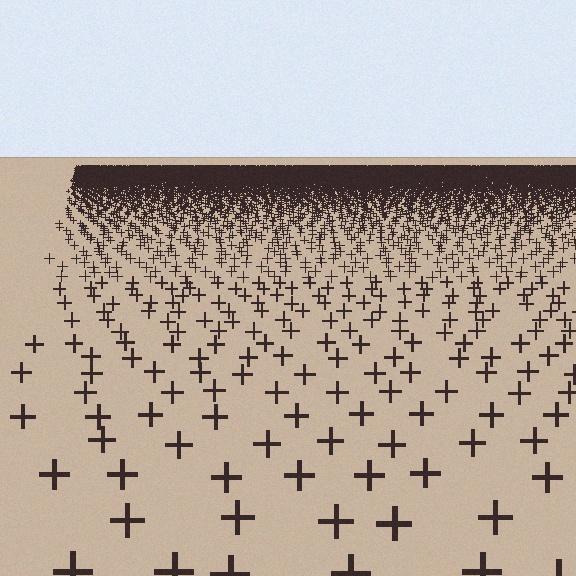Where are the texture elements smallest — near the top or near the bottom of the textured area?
Near the top.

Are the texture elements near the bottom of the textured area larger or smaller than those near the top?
Larger. Near the bottom, elements are closer to the viewer and appear at a bigger on-screen size.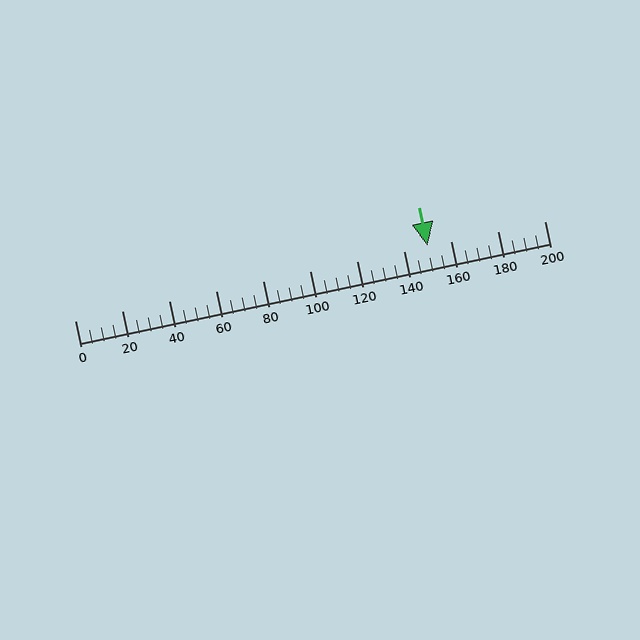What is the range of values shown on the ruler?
The ruler shows values from 0 to 200.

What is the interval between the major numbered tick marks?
The major tick marks are spaced 20 units apart.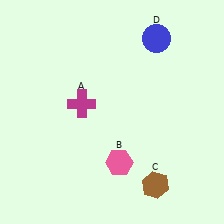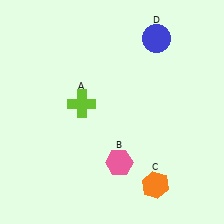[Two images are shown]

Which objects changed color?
A changed from magenta to lime. C changed from brown to orange.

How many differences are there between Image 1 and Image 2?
There are 2 differences between the two images.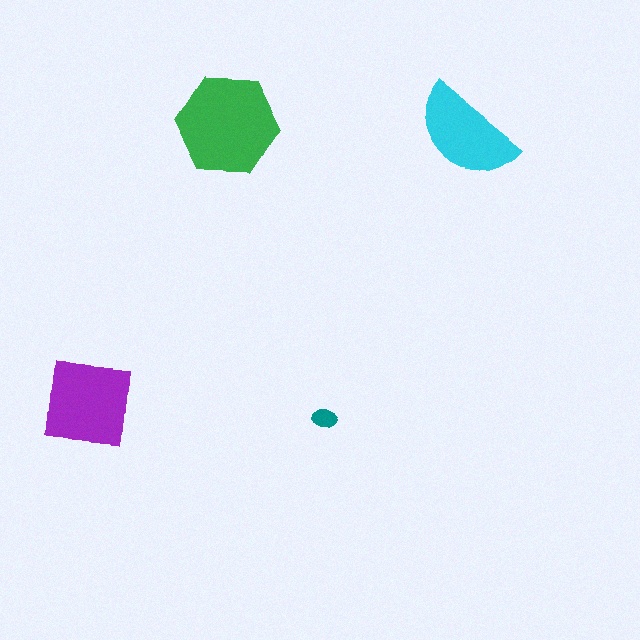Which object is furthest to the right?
The cyan semicircle is rightmost.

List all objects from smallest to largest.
The teal ellipse, the cyan semicircle, the purple square, the green hexagon.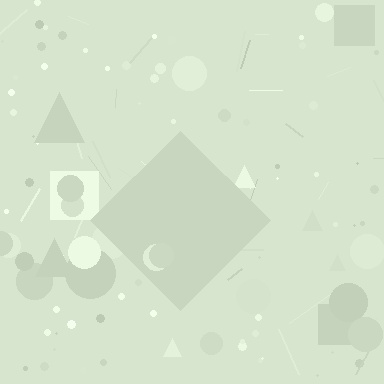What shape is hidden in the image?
A diamond is hidden in the image.